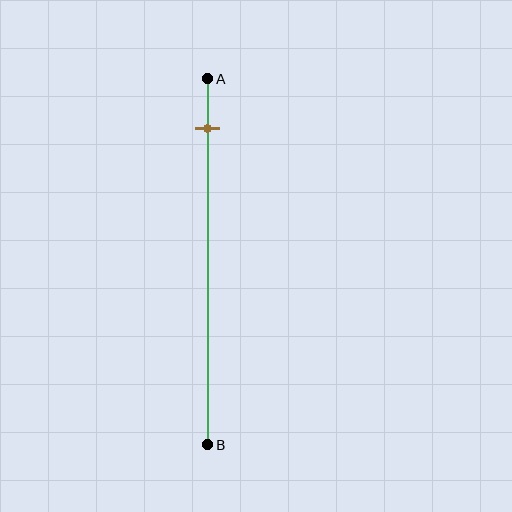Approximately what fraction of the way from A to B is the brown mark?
The brown mark is approximately 15% of the way from A to B.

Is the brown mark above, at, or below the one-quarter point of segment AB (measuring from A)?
The brown mark is above the one-quarter point of segment AB.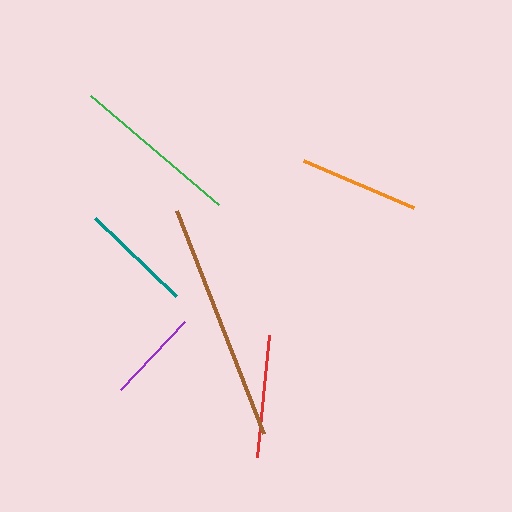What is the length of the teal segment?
The teal segment is approximately 112 pixels long.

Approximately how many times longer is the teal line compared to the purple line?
The teal line is approximately 1.2 times the length of the purple line.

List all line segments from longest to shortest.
From longest to shortest: brown, green, red, orange, teal, purple.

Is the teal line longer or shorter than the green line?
The green line is longer than the teal line.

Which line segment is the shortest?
The purple line is the shortest at approximately 94 pixels.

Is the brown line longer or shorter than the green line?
The brown line is longer than the green line.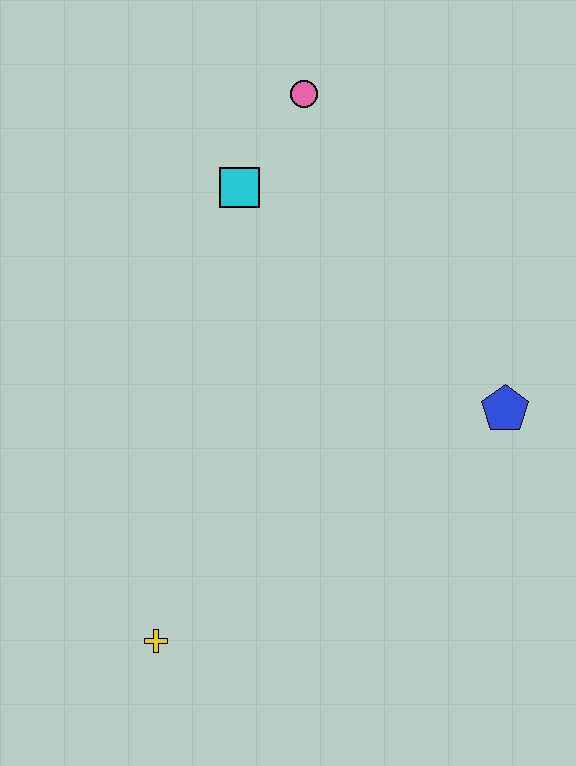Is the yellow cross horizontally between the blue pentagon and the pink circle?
No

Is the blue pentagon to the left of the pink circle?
No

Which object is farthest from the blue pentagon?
The yellow cross is farthest from the blue pentagon.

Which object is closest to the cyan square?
The pink circle is closest to the cyan square.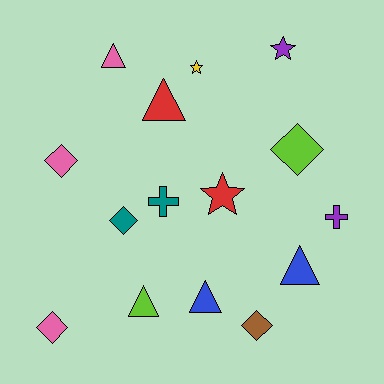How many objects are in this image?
There are 15 objects.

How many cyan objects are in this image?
There are no cyan objects.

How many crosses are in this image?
There are 2 crosses.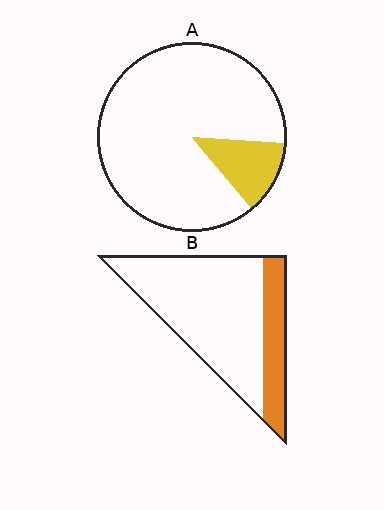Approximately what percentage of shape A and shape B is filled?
A is approximately 15% and B is approximately 25%.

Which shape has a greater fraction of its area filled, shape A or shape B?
Shape B.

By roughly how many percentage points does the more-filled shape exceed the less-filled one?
By roughly 10 percentage points (B over A).